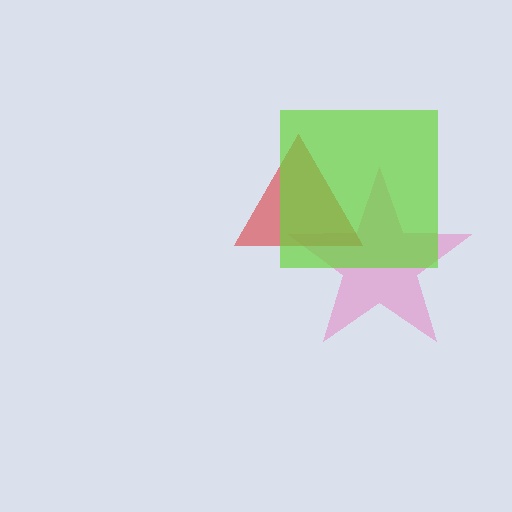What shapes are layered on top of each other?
The layered shapes are: a pink star, a red triangle, a lime square.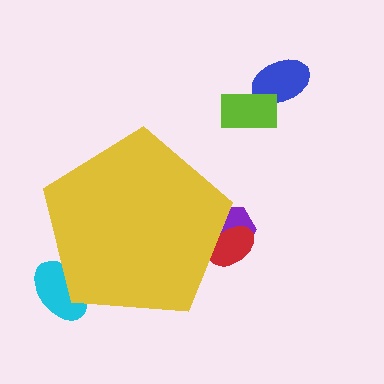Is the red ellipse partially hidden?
Yes, the red ellipse is partially hidden behind the yellow pentagon.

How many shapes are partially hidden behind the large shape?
3 shapes are partially hidden.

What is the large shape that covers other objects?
A yellow pentagon.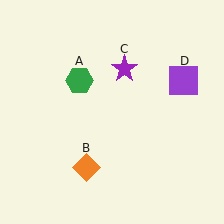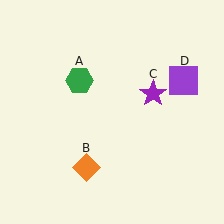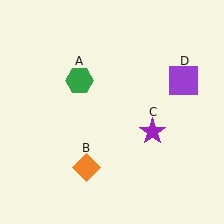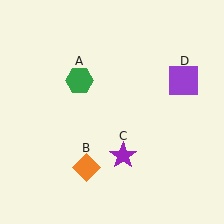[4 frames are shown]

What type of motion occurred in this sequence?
The purple star (object C) rotated clockwise around the center of the scene.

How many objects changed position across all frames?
1 object changed position: purple star (object C).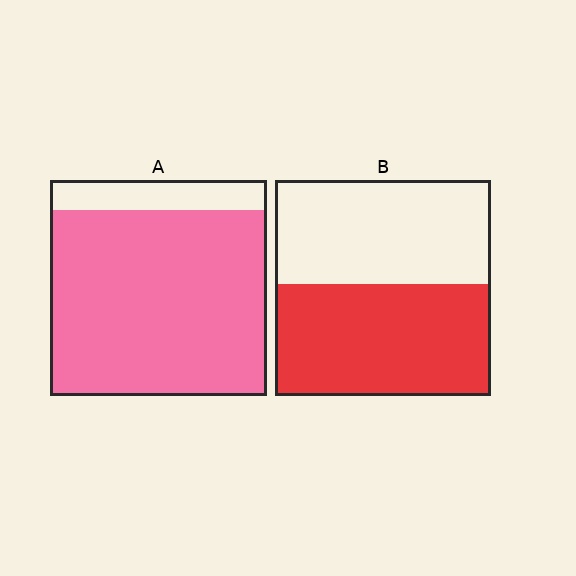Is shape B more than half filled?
Roughly half.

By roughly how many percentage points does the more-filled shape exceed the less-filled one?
By roughly 35 percentage points (A over B).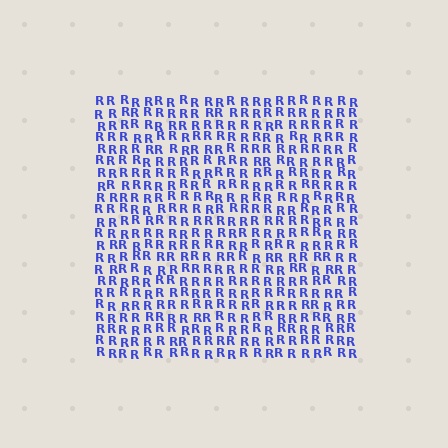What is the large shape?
The large shape is a square.